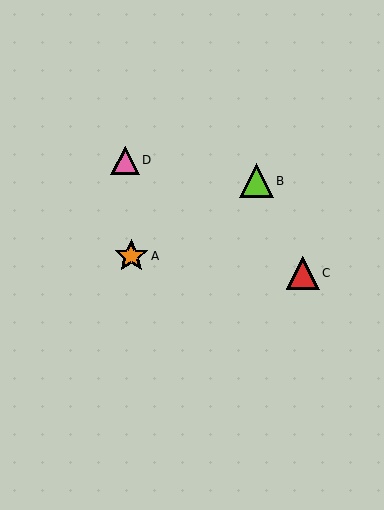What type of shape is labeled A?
Shape A is an orange star.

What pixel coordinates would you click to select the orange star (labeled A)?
Click at (131, 256) to select the orange star A.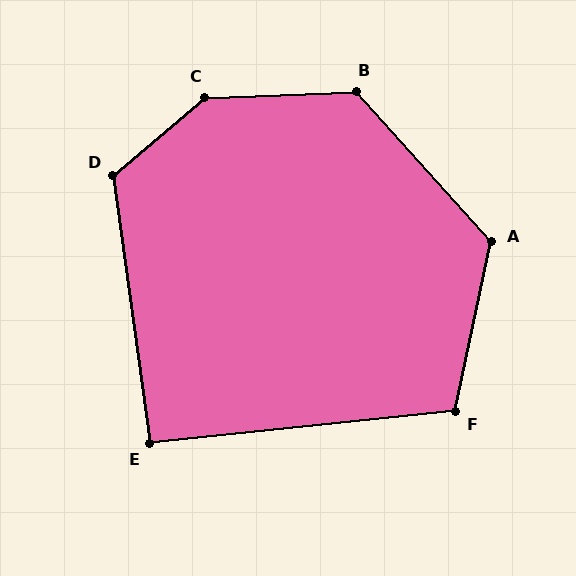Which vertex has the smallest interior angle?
E, at approximately 92 degrees.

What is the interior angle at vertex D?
Approximately 123 degrees (obtuse).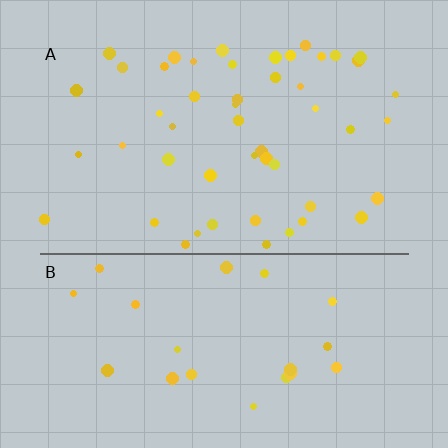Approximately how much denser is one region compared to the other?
Approximately 2.1× — region A over region B.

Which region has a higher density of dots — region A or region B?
A (the top).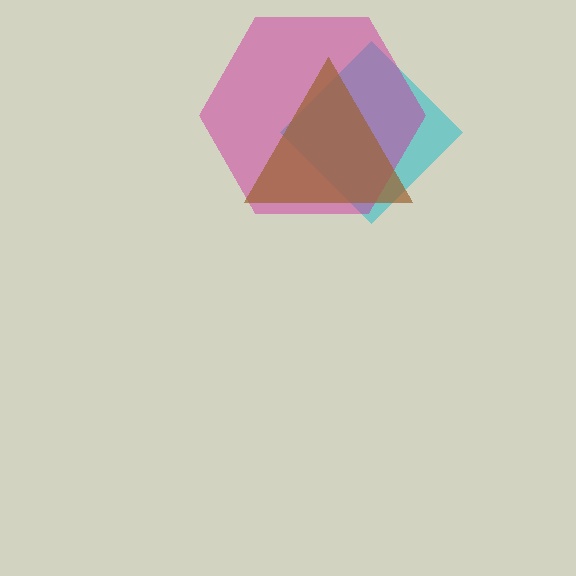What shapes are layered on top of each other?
The layered shapes are: a cyan diamond, a magenta hexagon, a brown triangle.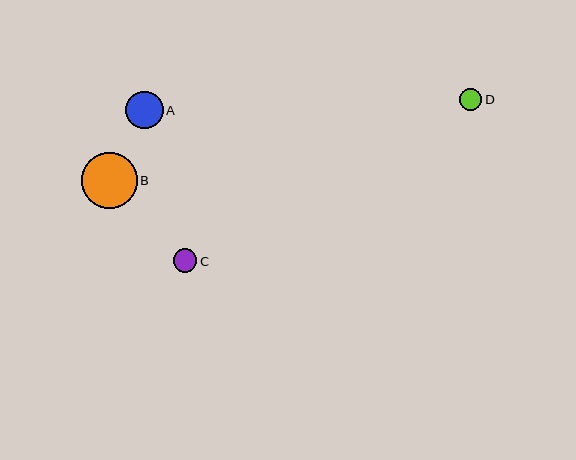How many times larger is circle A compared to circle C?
Circle A is approximately 1.6 times the size of circle C.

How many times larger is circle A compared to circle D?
Circle A is approximately 1.7 times the size of circle D.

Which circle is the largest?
Circle B is the largest with a size of approximately 56 pixels.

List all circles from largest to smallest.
From largest to smallest: B, A, C, D.